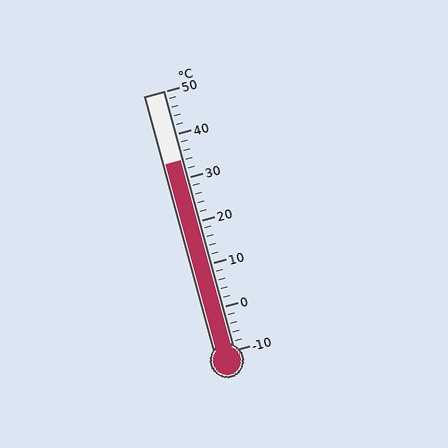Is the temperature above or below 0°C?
The temperature is above 0°C.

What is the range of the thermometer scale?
The thermometer scale ranges from -10°C to 50°C.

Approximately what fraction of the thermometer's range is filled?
The thermometer is filled to approximately 75% of its range.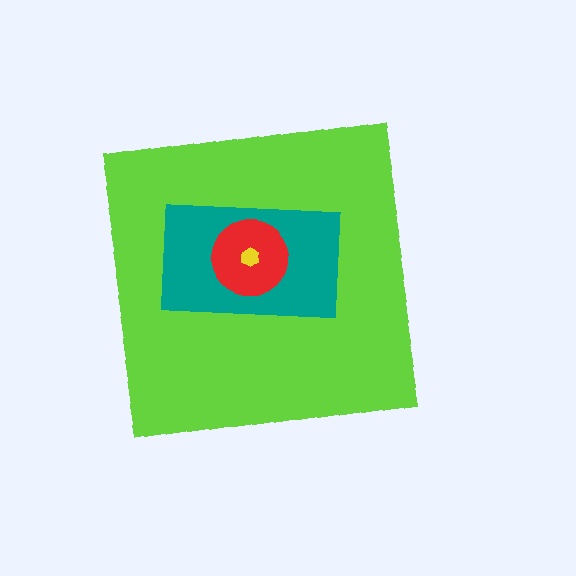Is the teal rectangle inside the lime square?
Yes.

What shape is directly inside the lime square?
The teal rectangle.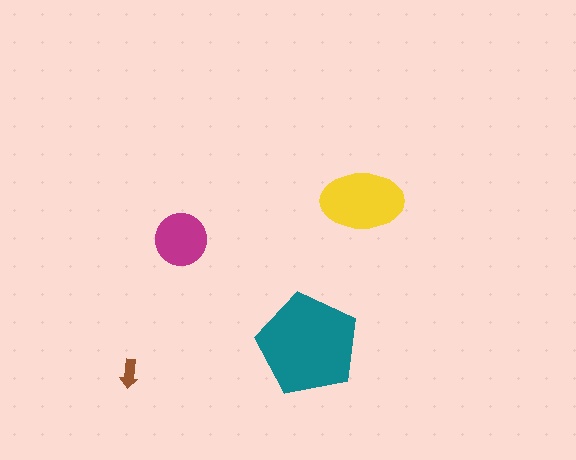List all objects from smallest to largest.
The brown arrow, the magenta circle, the yellow ellipse, the teal pentagon.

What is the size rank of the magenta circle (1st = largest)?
3rd.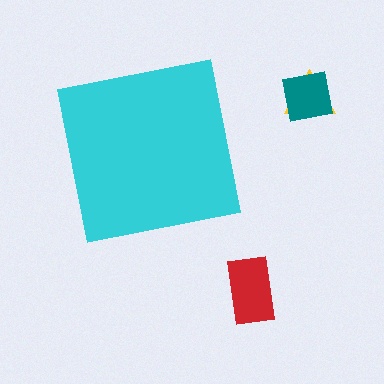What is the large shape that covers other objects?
A cyan square.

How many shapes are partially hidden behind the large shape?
0 shapes are partially hidden.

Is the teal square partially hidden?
No, the teal square is fully visible.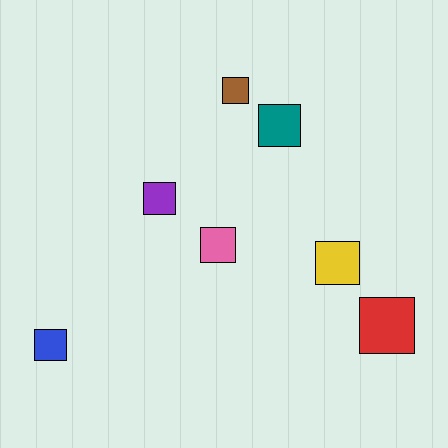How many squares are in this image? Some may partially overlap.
There are 7 squares.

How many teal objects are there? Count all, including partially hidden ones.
There is 1 teal object.